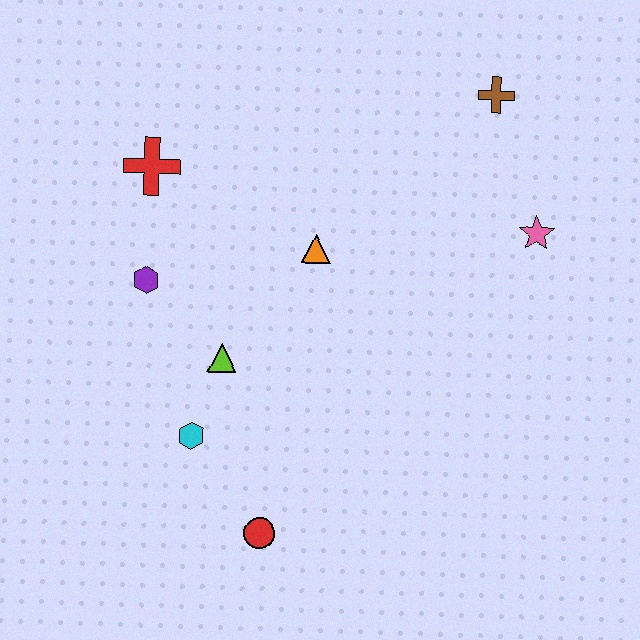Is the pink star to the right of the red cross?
Yes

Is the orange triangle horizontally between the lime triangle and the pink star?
Yes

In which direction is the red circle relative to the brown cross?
The red circle is below the brown cross.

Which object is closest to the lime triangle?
The cyan hexagon is closest to the lime triangle.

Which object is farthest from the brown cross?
The red circle is farthest from the brown cross.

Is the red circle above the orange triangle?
No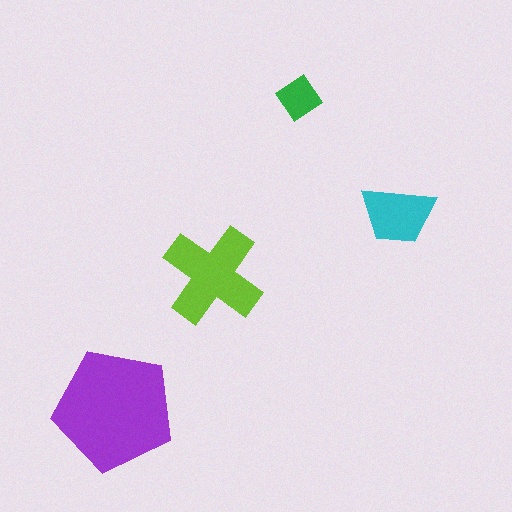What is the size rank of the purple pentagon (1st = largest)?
1st.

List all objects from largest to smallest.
The purple pentagon, the lime cross, the cyan trapezoid, the green diamond.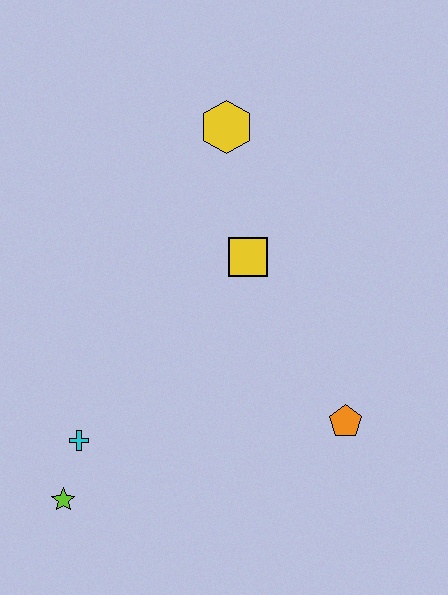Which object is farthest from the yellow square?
The lime star is farthest from the yellow square.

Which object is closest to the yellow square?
The yellow hexagon is closest to the yellow square.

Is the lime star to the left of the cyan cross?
Yes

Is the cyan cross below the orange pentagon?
Yes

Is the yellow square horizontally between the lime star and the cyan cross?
No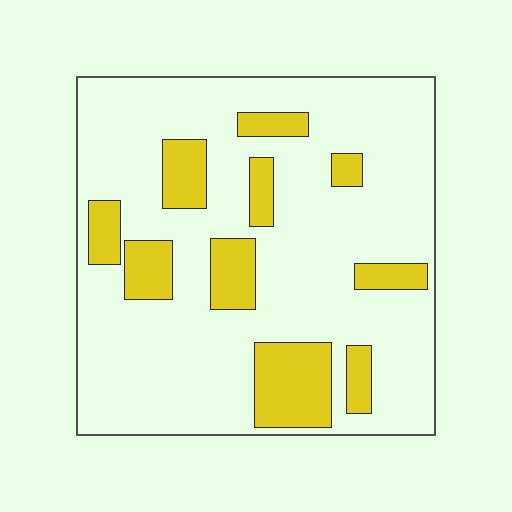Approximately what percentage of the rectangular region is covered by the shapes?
Approximately 20%.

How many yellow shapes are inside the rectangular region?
10.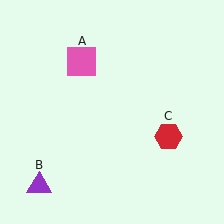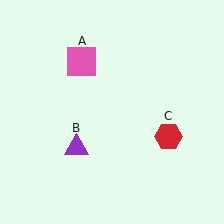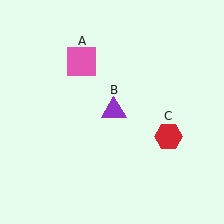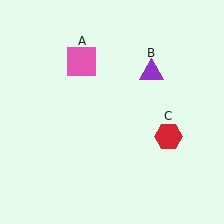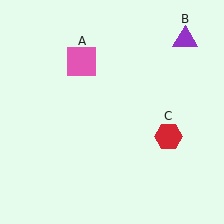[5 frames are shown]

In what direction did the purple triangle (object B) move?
The purple triangle (object B) moved up and to the right.